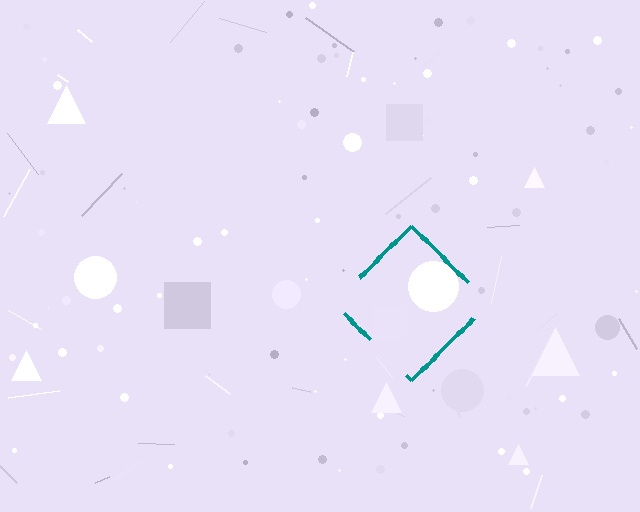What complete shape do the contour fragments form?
The contour fragments form a diamond.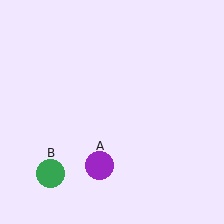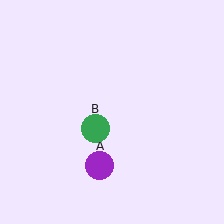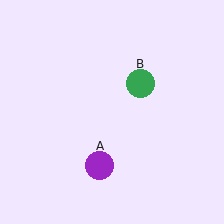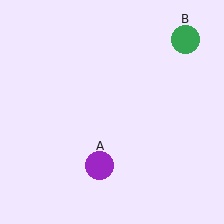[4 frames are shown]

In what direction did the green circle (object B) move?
The green circle (object B) moved up and to the right.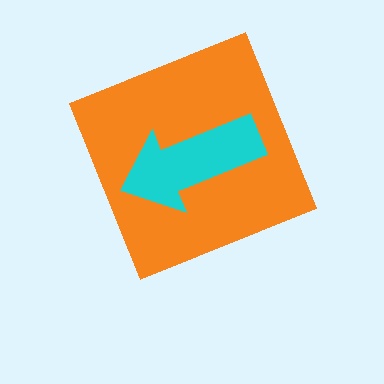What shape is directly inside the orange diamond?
The cyan arrow.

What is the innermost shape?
The cyan arrow.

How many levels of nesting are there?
2.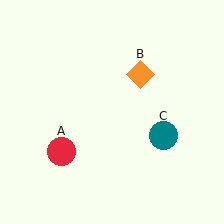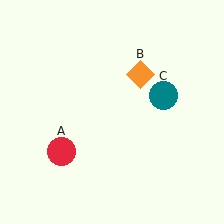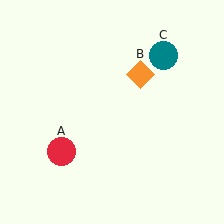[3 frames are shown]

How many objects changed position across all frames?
1 object changed position: teal circle (object C).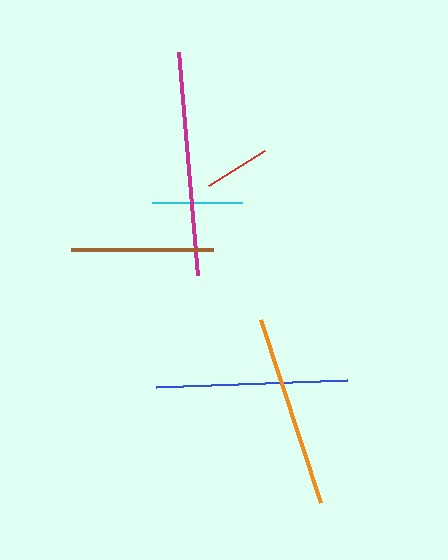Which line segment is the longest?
The magenta line is the longest at approximately 224 pixels.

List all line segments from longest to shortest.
From longest to shortest: magenta, orange, blue, brown, cyan, red.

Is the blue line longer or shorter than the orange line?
The orange line is longer than the blue line.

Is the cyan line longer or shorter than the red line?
The cyan line is longer than the red line.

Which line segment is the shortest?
The red line is the shortest at approximately 66 pixels.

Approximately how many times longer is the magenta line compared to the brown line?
The magenta line is approximately 1.6 times the length of the brown line.